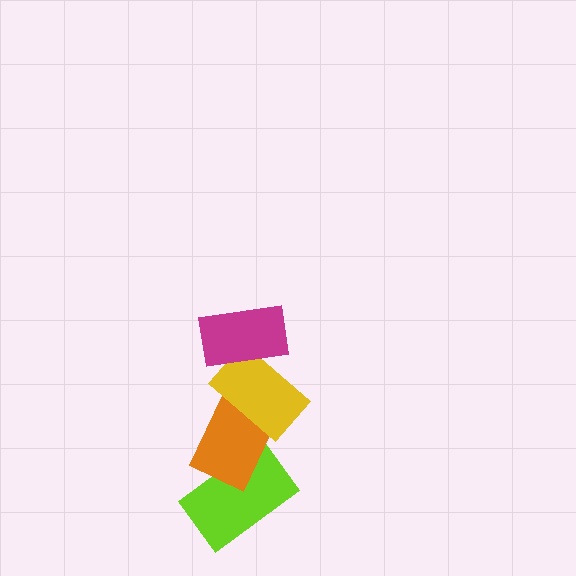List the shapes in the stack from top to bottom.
From top to bottom: the magenta rectangle, the yellow rectangle, the orange rectangle, the lime rectangle.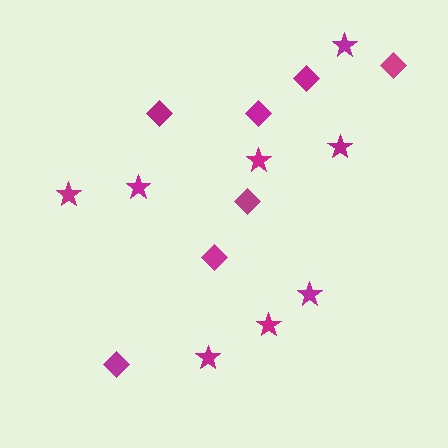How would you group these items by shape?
There are 2 groups: one group of diamonds (7) and one group of stars (8).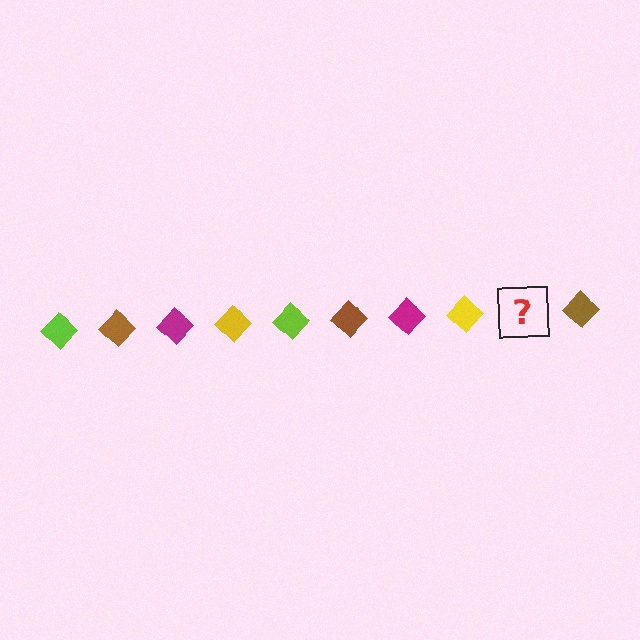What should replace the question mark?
The question mark should be replaced with a lime diamond.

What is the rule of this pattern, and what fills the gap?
The rule is that the pattern cycles through lime, brown, magenta, yellow diamonds. The gap should be filled with a lime diamond.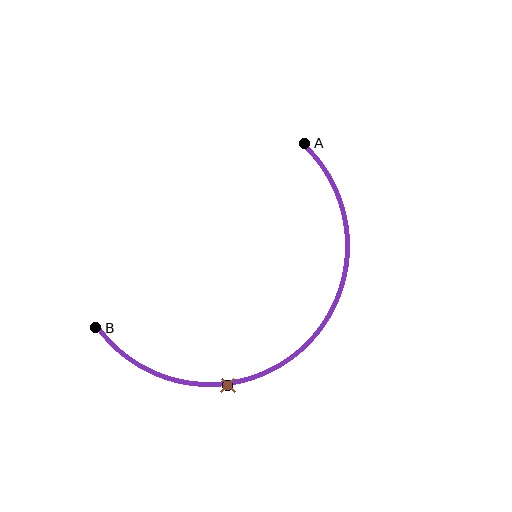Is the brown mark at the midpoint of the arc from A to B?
No. The brown mark lies on the arc but is closer to endpoint B. The arc midpoint would be at the point on the curve equidistant along the arc from both A and B.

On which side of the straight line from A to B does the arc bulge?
The arc bulges below and to the right of the straight line connecting A and B.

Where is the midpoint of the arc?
The arc midpoint is the point on the curve farthest from the straight line joining A and B. It sits below and to the right of that line.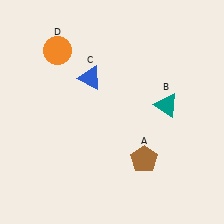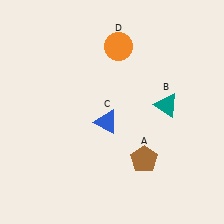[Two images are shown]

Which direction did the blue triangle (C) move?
The blue triangle (C) moved down.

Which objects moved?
The objects that moved are: the blue triangle (C), the orange circle (D).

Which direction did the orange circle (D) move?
The orange circle (D) moved right.